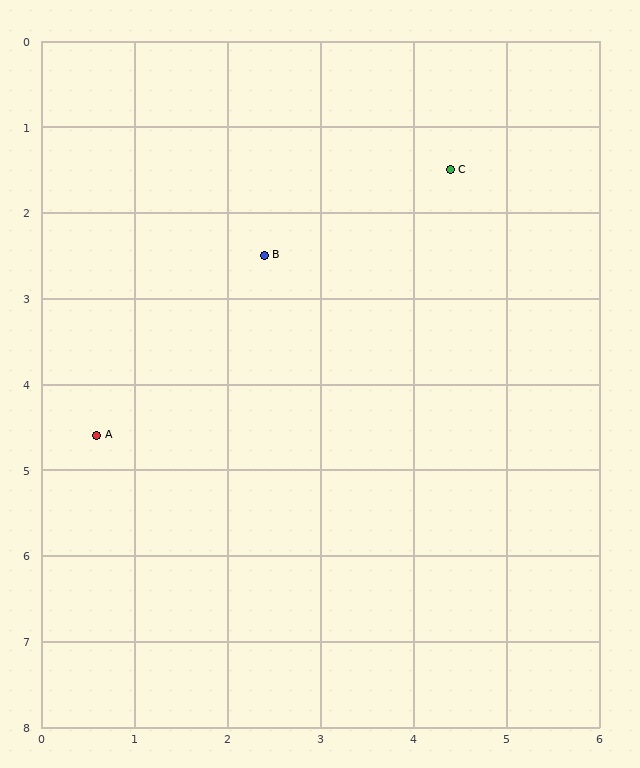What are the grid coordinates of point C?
Point C is at approximately (4.4, 1.5).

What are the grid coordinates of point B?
Point B is at approximately (2.4, 2.5).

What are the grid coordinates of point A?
Point A is at approximately (0.6, 4.6).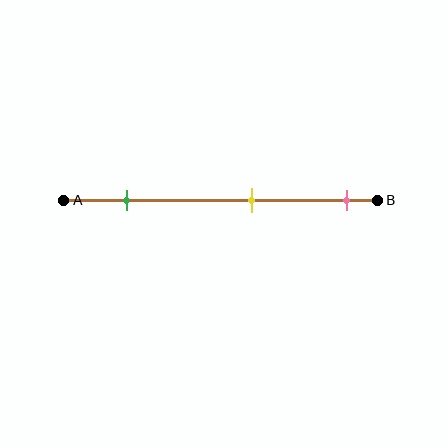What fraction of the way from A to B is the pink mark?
The pink mark is approximately 90% (0.9) of the way from A to B.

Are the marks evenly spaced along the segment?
Yes, the marks are approximately evenly spaced.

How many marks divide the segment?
There are 3 marks dividing the segment.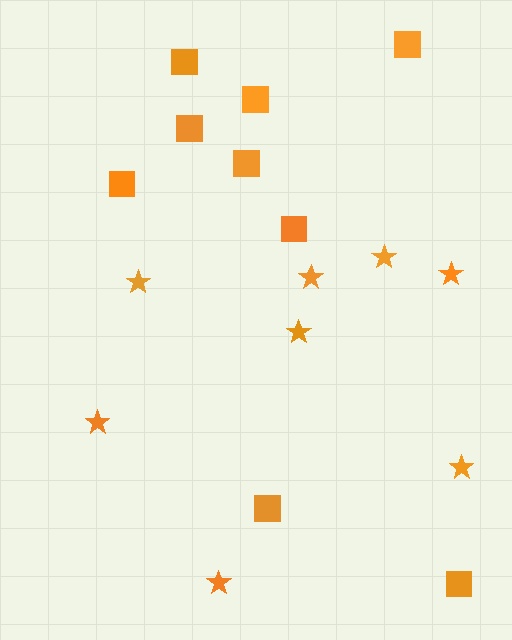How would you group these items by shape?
There are 2 groups: one group of stars (8) and one group of squares (9).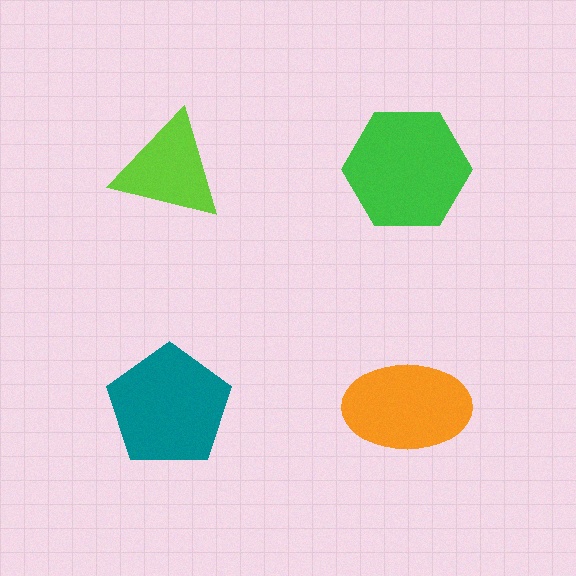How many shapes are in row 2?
2 shapes.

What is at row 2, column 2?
An orange ellipse.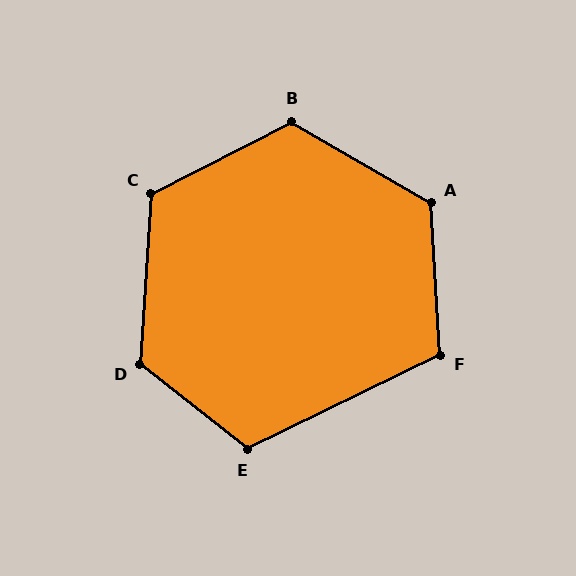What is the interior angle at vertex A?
Approximately 124 degrees (obtuse).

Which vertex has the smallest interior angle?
F, at approximately 113 degrees.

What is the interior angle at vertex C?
Approximately 121 degrees (obtuse).